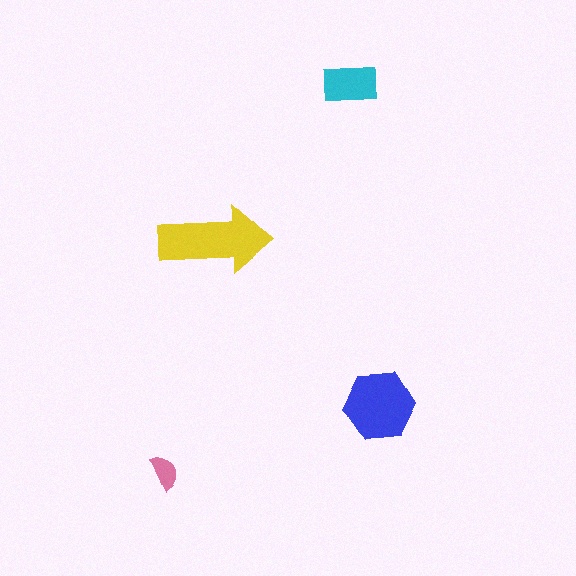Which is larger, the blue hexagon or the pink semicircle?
The blue hexagon.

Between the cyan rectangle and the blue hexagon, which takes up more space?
The blue hexagon.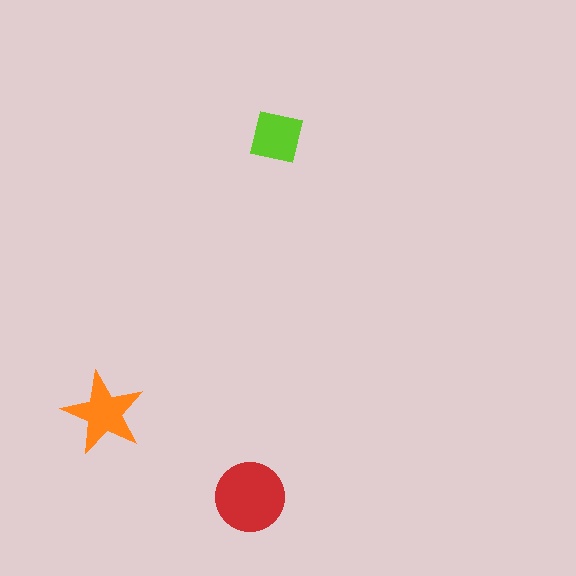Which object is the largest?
The red circle.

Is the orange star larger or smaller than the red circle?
Smaller.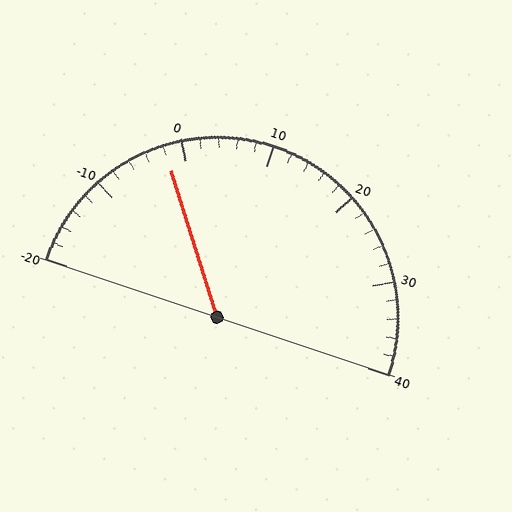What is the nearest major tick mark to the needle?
The nearest major tick mark is 0.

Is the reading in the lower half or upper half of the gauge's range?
The reading is in the lower half of the range (-20 to 40).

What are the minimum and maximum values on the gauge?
The gauge ranges from -20 to 40.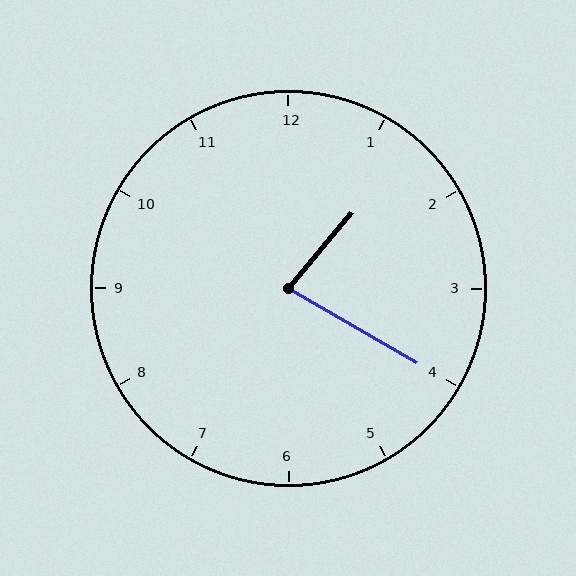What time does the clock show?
1:20.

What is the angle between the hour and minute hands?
Approximately 80 degrees.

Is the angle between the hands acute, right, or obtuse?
It is acute.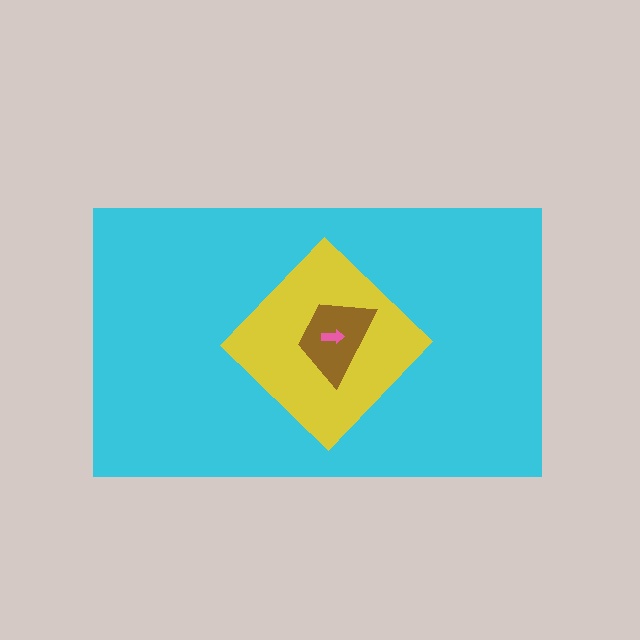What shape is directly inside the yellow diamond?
The brown trapezoid.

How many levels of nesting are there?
4.